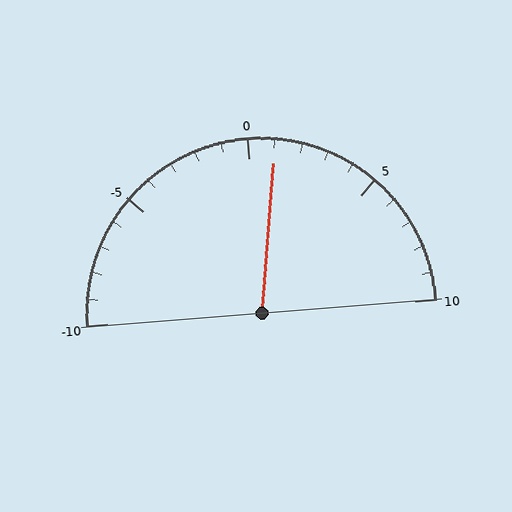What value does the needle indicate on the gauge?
The needle indicates approximately 1.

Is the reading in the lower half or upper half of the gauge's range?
The reading is in the upper half of the range (-10 to 10).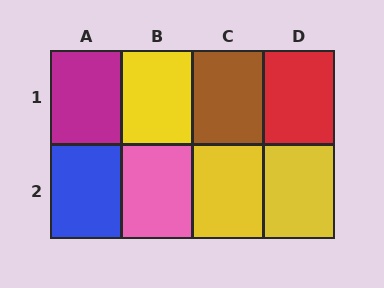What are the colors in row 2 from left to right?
Blue, pink, yellow, yellow.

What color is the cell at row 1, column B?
Yellow.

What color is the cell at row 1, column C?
Brown.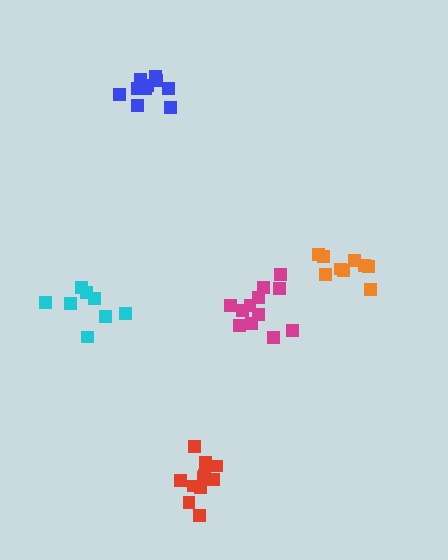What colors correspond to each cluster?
The clusters are colored: cyan, red, magenta, orange, blue.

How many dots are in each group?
Group 1: 8 dots, Group 2: 11 dots, Group 3: 12 dots, Group 4: 9 dots, Group 5: 10 dots (50 total).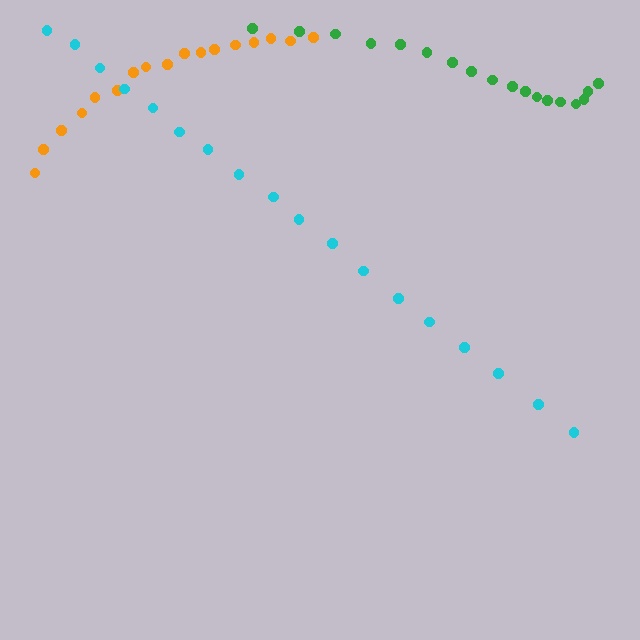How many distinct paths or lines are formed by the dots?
There are 3 distinct paths.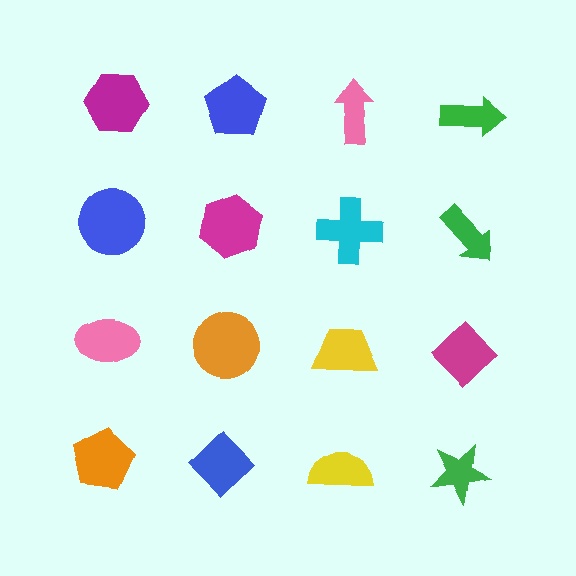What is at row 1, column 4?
A green arrow.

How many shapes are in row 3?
4 shapes.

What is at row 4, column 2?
A blue diamond.